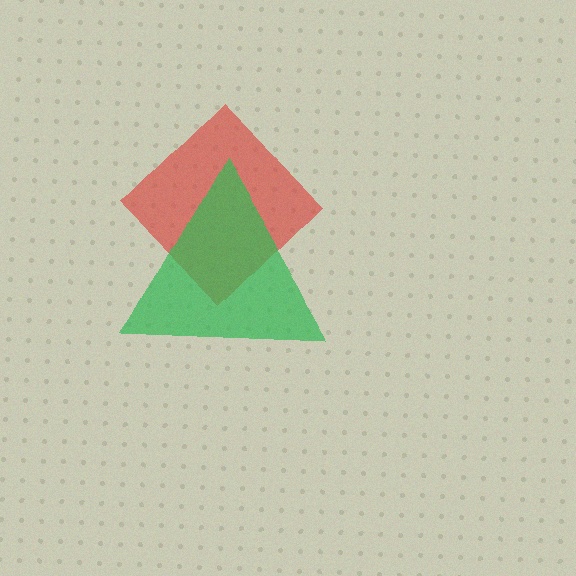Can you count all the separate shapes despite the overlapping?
Yes, there are 2 separate shapes.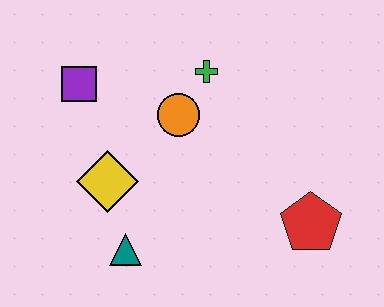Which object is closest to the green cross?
The orange circle is closest to the green cross.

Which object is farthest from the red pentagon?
The purple square is farthest from the red pentagon.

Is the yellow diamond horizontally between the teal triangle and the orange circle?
No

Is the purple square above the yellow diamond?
Yes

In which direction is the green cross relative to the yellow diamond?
The green cross is above the yellow diamond.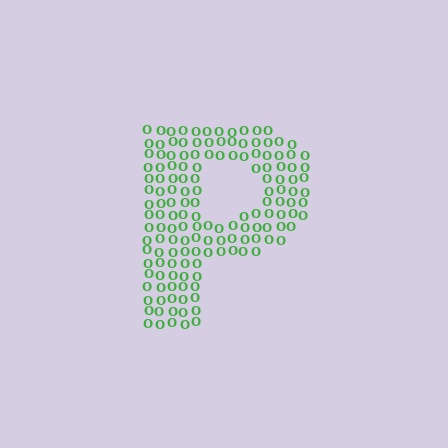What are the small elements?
The small elements are letter O's.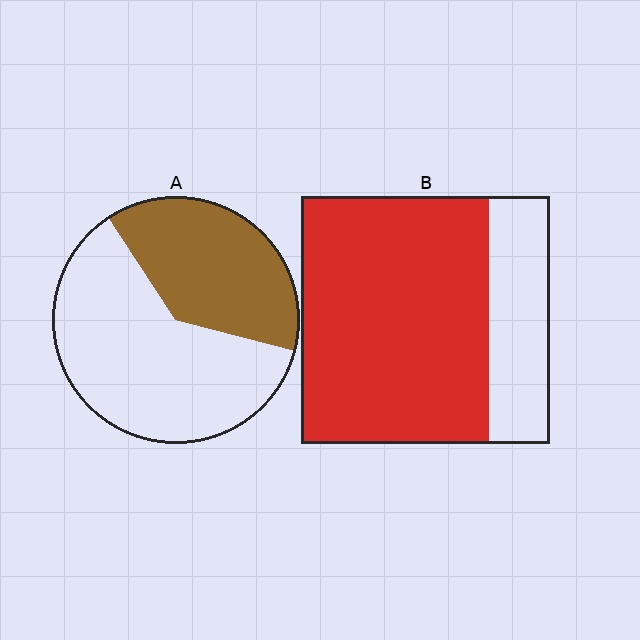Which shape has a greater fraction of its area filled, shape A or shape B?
Shape B.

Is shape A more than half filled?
No.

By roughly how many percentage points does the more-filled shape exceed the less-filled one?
By roughly 35 percentage points (B over A).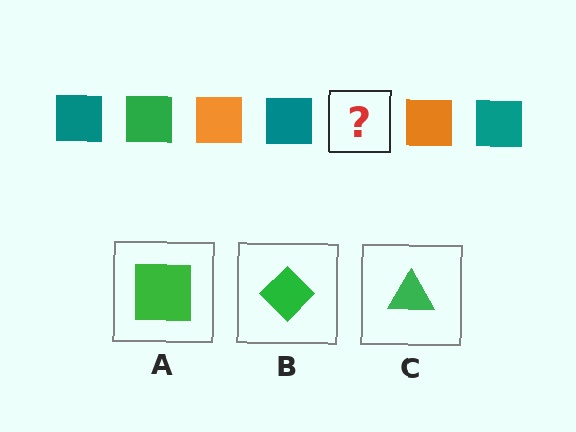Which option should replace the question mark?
Option A.